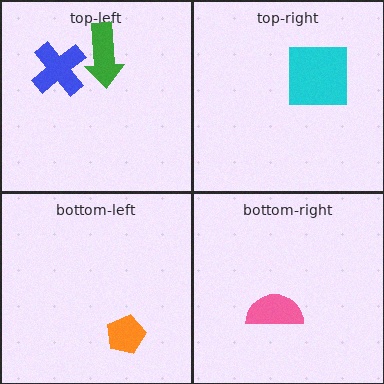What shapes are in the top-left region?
The green arrow, the blue cross.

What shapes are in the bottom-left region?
The orange pentagon.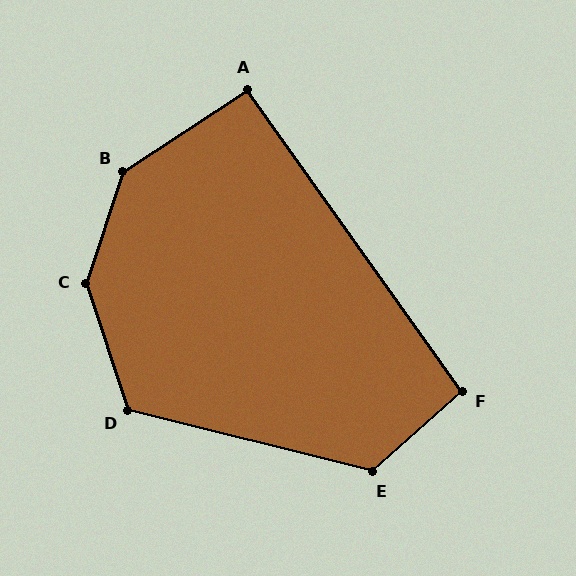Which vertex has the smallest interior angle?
A, at approximately 92 degrees.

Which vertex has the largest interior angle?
C, at approximately 144 degrees.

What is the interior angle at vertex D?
Approximately 122 degrees (obtuse).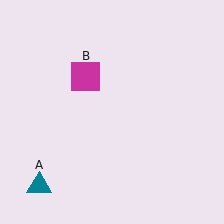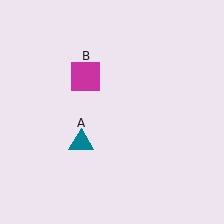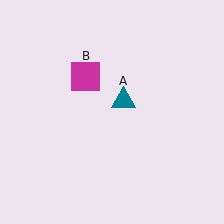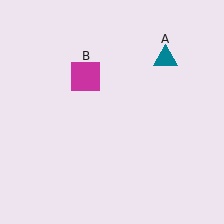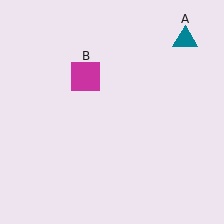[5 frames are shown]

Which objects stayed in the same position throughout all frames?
Magenta square (object B) remained stationary.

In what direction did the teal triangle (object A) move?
The teal triangle (object A) moved up and to the right.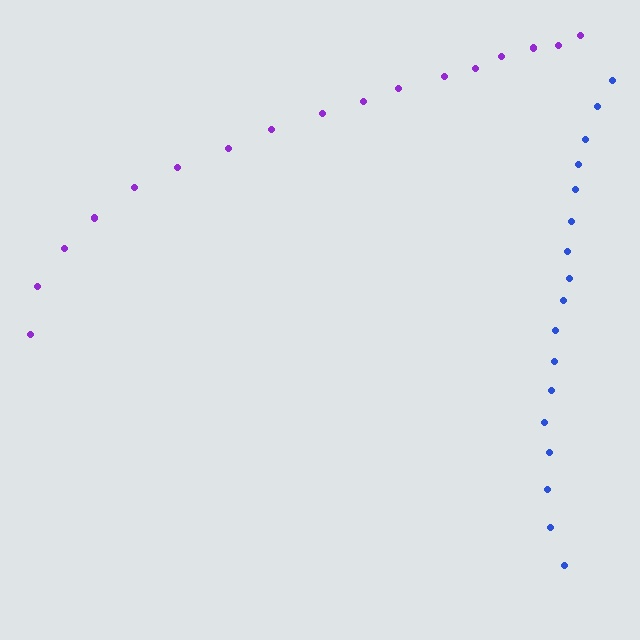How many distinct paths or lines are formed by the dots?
There are 2 distinct paths.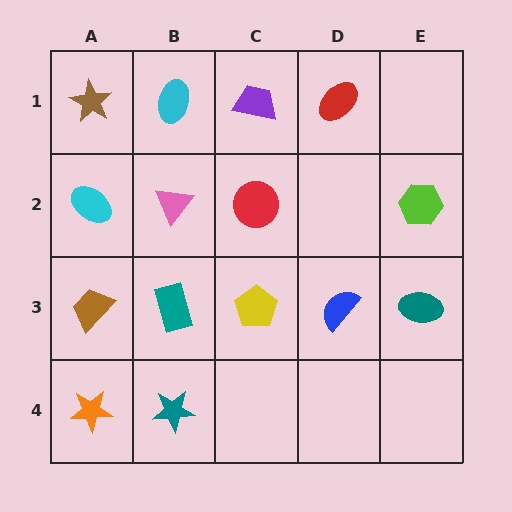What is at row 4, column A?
An orange star.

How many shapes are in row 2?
4 shapes.